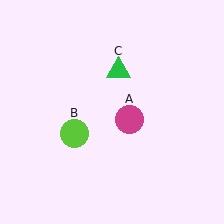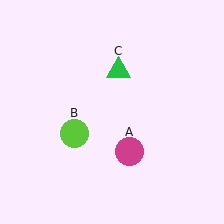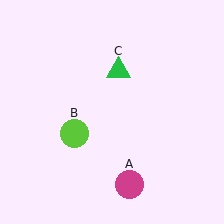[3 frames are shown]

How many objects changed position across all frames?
1 object changed position: magenta circle (object A).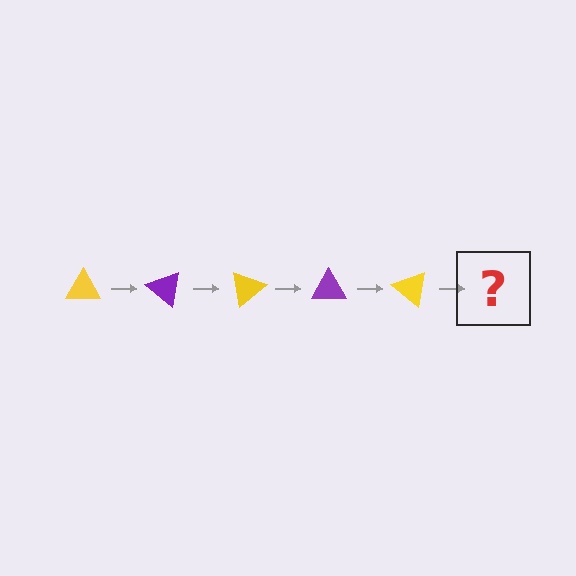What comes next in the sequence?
The next element should be a purple triangle, rotated 200 degrees from the start.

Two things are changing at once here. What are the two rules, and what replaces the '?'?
The two rules are that it rotates 40 degrees each step and the color cycles through yellow and purple. The '?' should be a purple triangle, rotated 200 degrees from the start.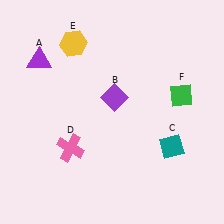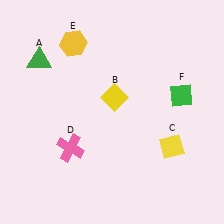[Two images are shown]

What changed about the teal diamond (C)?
In Image 1, C is teal. In Image 2, it changed to yellow.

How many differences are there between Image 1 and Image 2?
There are 3 differences between the two images.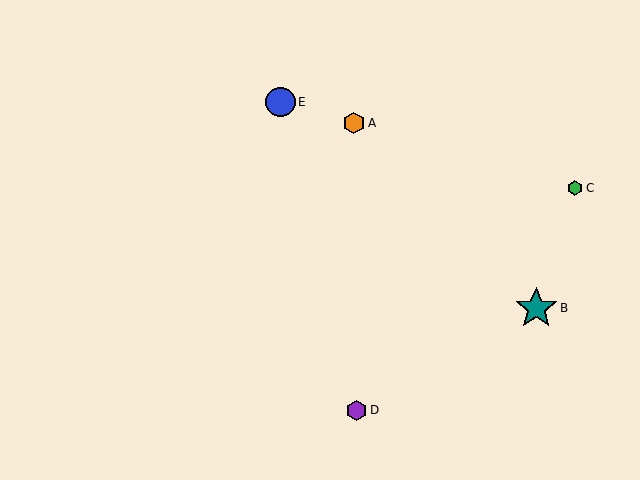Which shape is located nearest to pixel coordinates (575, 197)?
The green hexagon (labeled C) at (575, 188) is nearest to that location.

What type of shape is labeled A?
Shape A is an orange hexagon.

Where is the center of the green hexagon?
The center of the green hexagon is at (575, 188).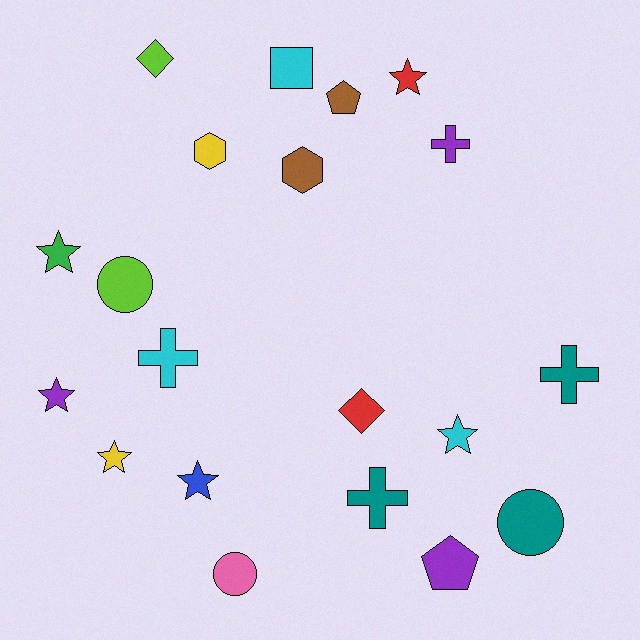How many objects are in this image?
There are 20 objects.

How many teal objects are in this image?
There are 3 teal objects.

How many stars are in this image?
There are 6 stars.